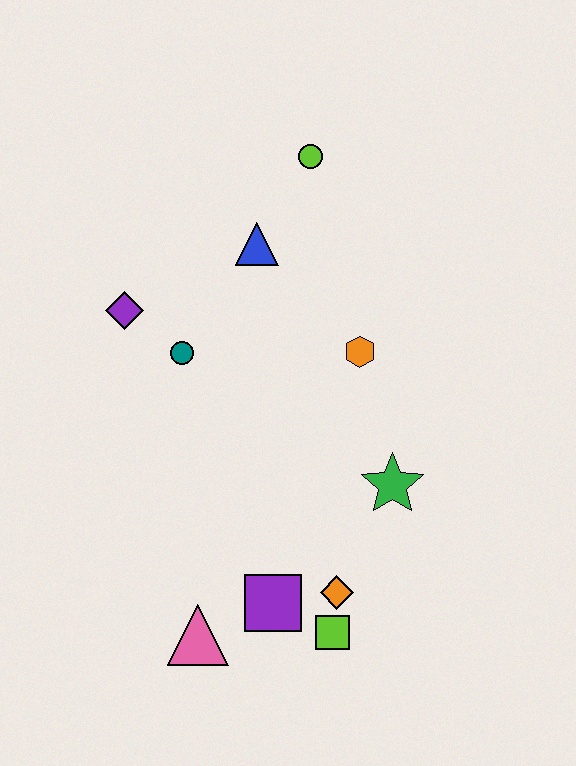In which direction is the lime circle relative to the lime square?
The lime circle is above the lime square.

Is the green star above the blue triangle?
No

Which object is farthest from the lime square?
The lime circle is farthest from the lime square.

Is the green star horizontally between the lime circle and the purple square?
No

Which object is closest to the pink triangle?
The purple square is closest to the pink triangle.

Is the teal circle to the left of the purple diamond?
No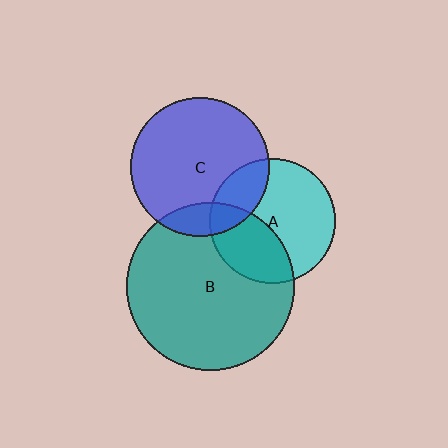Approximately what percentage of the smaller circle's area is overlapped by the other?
Approximately 20%.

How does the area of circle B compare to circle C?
Approximately 1.5 times.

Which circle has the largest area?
Circle B (teal).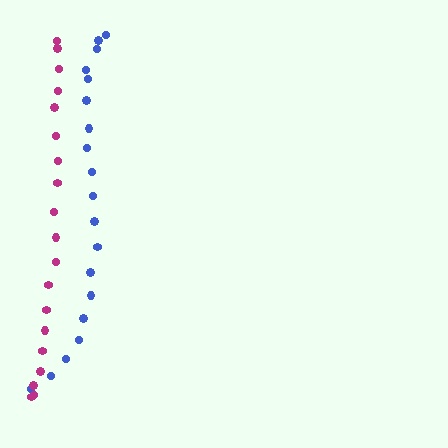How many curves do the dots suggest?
There are 2 distinct paths.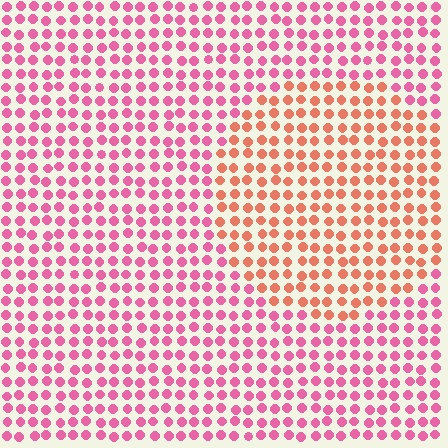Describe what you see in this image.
The image is filled with small pink elements in a uniform arrangement. A circle-shaped region is visible where the elements are tinted to a slightly different hue, forming a subtle color boundary.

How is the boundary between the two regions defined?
The boundary is defined purely by a slight shift in hue (about 40 degrees). Spacing, size, and orientation are identical on both sides.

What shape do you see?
I see a circle.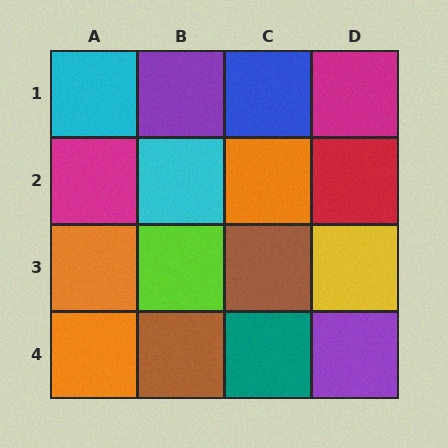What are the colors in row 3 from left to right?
Orange, lime, brown, yellow.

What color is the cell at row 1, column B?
Purple.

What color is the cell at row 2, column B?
Cyan.